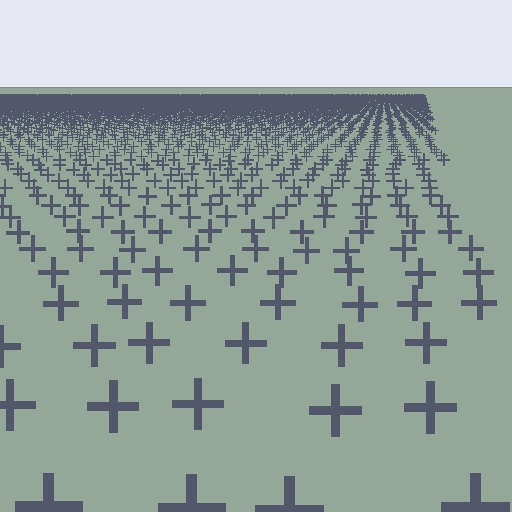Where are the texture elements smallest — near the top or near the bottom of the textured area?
Near the top.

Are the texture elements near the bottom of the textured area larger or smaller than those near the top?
Larger. Near the bottom, elements are closer to the viewer and appear at a bigger on-screen size.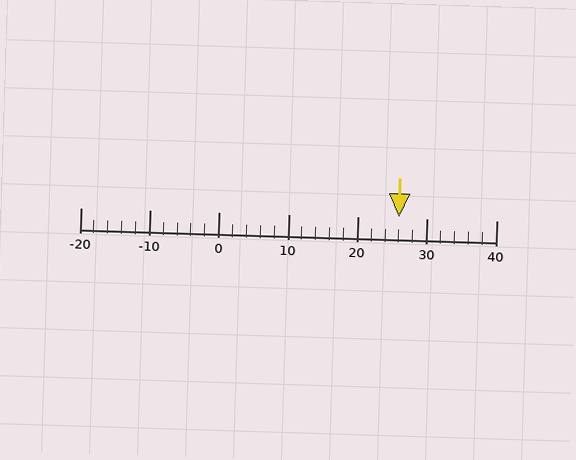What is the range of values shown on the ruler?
The ruler shows values from -20 to 40.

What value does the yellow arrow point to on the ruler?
The yellow arrow points to approximately 26.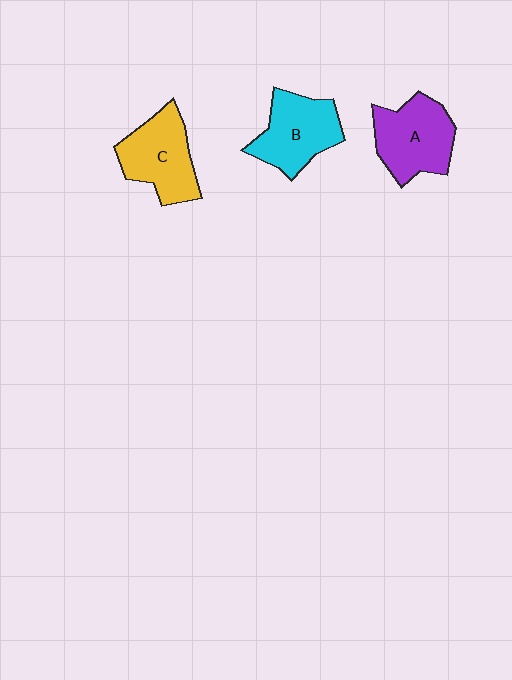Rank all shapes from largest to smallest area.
From largest to smallest: A (purple), C (yellow), B (cyan).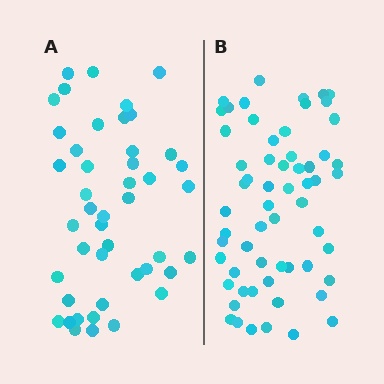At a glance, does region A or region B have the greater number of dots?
Region B (the right region) has more dots.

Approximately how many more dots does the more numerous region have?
Region B has approximately 15 more dots than region A.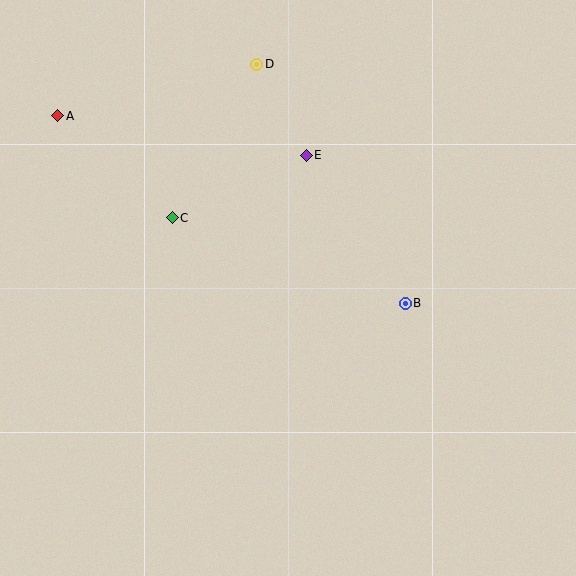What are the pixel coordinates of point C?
Point C is at (172, 218).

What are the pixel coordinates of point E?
Point E is at (306, 155).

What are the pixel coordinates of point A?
Point A is at (58, 116).